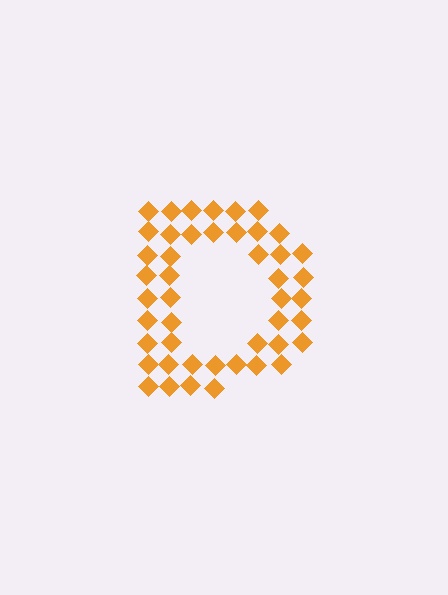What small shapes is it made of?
It is made of small diamonds.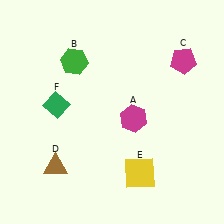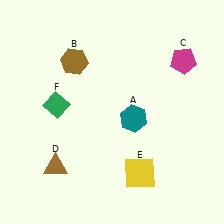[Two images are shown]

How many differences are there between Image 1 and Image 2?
There are 2 differences between the two images.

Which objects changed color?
A changed from magenta to teal. B changed from green to brown.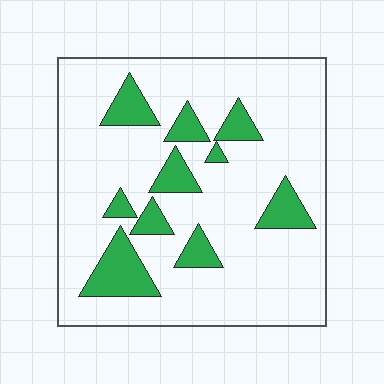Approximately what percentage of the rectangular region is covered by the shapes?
Approximately 20%.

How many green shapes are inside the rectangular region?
10.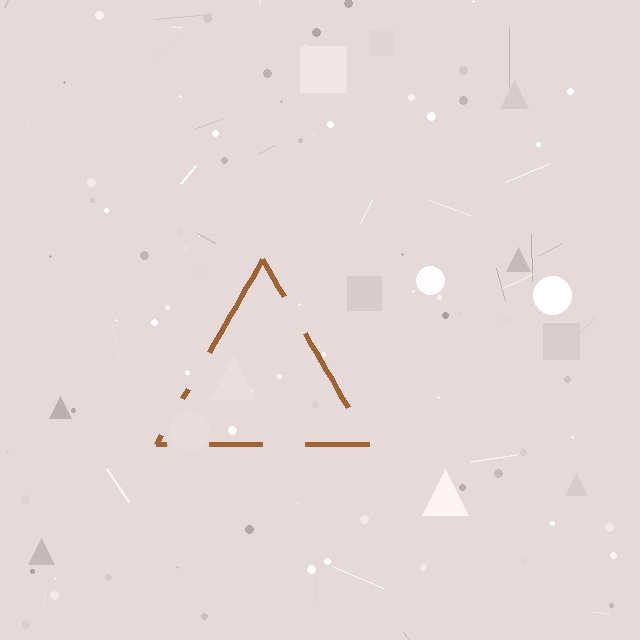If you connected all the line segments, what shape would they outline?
They would outline a triangle.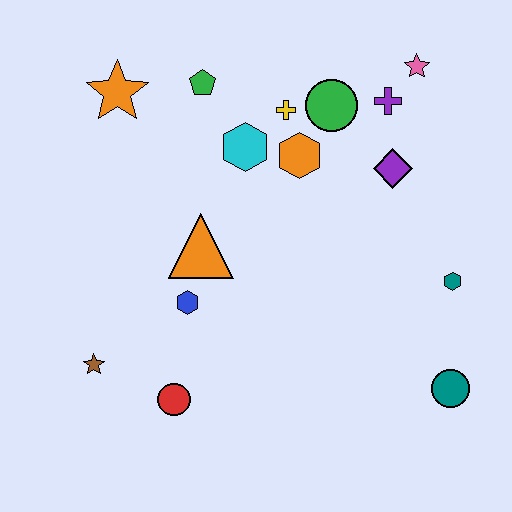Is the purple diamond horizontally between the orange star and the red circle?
No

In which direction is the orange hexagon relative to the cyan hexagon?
The orange hexagon is to the right of the cyan hexagon.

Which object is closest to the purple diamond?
The purple cross is closest to the purple diamond.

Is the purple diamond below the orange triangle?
No